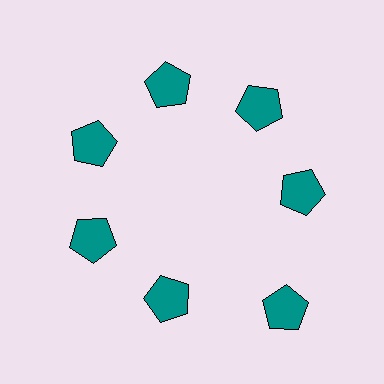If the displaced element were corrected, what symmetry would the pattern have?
It would have 7-fold rotational symmetry — the pattern would map onto itself every 51 degrees.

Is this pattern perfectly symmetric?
No. The 7 teal pentagons are arranged in a ring, but one element near the 5 o'clock position is pushed outward from the center, breaking the 7-fold rotational symmetry.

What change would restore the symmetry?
The symmetry would be restored by moving it inward, back onto the ring so that all 7 pentagons sit at equal angles and equal distance from the center.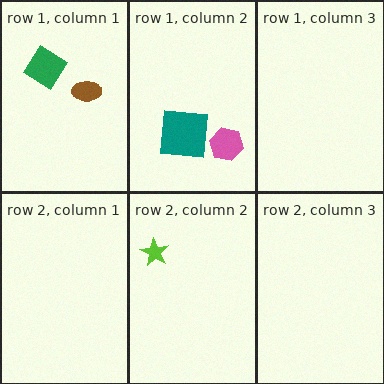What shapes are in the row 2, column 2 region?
The lime star.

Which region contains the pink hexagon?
The row 1, column 2 region.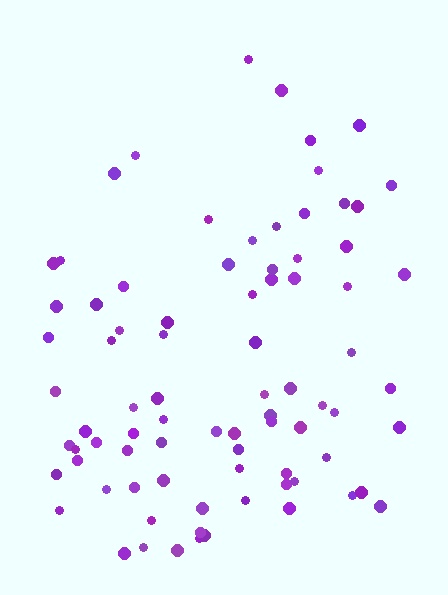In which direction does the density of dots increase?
From top to bottom, with the bottom side densest.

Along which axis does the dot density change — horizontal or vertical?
Vertical.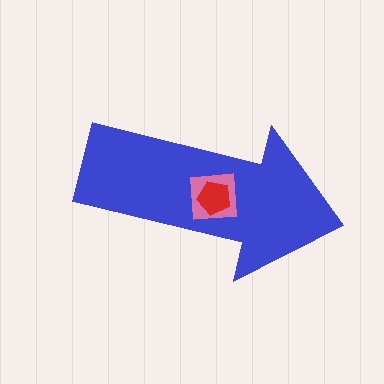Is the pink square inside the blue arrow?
Yes.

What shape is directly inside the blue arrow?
The pink square.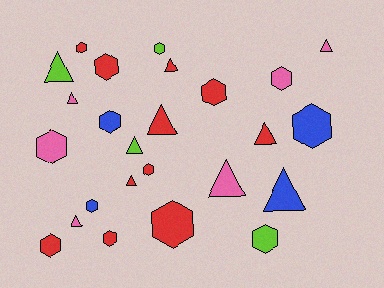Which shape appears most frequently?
Hexagon, with 14 objects.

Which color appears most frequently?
Red, with 11 objects.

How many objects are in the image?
There are 25 objects.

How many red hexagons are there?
There are 7 red hexagons.